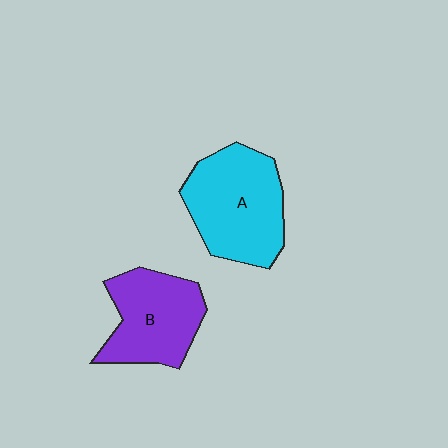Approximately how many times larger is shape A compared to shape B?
Approximately 1.2 times.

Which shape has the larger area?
Shape A (cyan).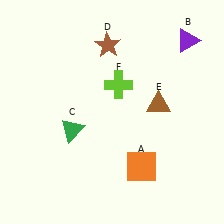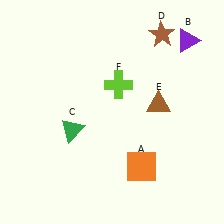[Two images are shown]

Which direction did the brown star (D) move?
The brown star (D) moved right.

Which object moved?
The brown star (D) moved right.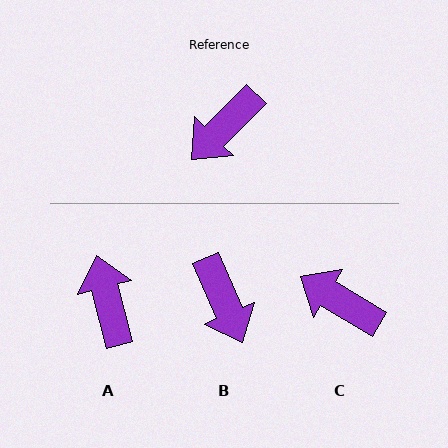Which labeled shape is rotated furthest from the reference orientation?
A, about 120 degrees away.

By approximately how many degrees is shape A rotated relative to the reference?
Approximately 120 degrees clockwise.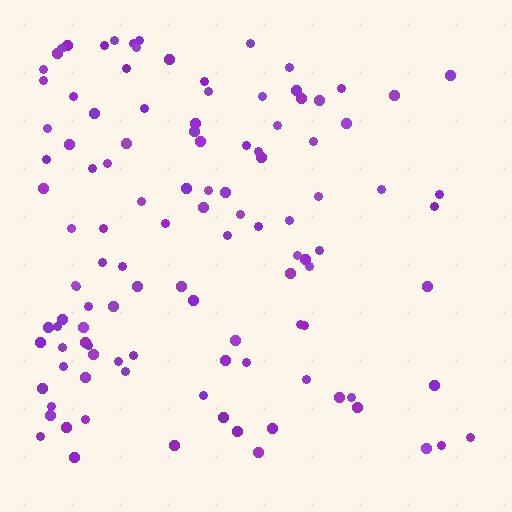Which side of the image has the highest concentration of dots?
The left.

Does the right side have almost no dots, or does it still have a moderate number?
Still a moderate number, just noticeably fewer than the left.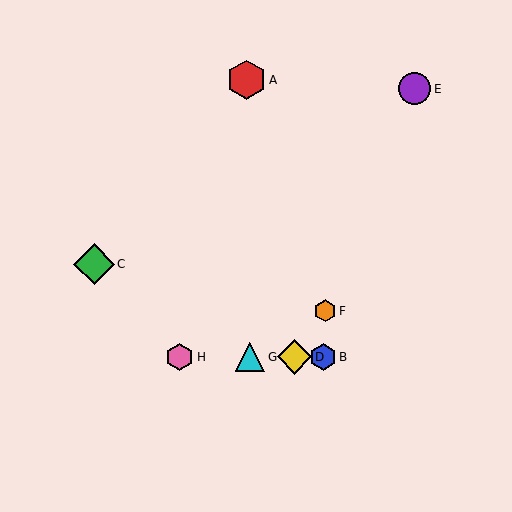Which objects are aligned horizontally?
Objects B, D, G, H are aligned horizontally.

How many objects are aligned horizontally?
4 objects (B, D, G, H) are aligned horizontally.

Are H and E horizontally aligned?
No, H is at y≈357 and E is at y≈89.